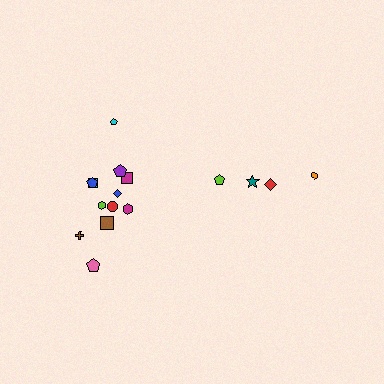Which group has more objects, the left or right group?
The left group.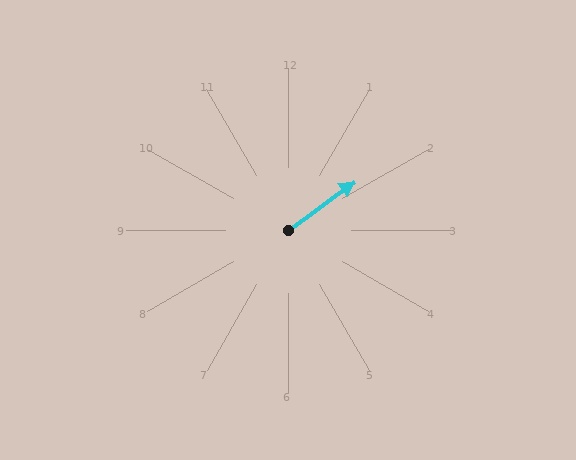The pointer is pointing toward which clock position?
Roughly 2 o'clock.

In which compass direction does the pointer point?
Northeast.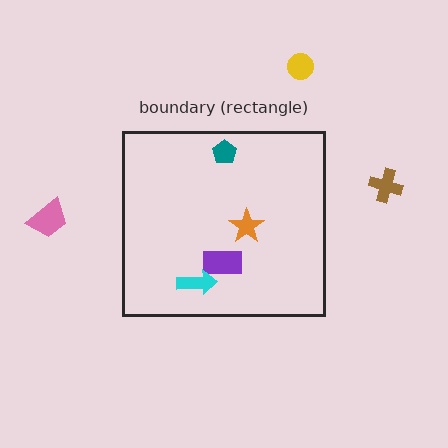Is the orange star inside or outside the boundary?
Inside.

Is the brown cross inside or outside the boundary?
Outside.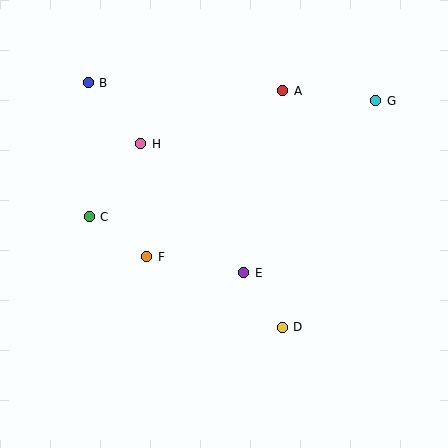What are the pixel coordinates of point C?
Point C is at (89, 217).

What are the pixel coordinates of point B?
Point B is at (88, 83).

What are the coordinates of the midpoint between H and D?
The midpoint between H and D is at (211, 235).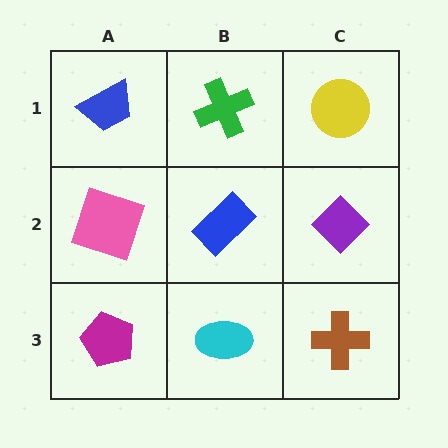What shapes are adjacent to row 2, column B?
A green cross (row 1, column B), a cyan ellipse (row 3, column B), a pink square (row 2, column A), a purple diamond (row 2, column C).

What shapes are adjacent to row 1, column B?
A blue rectangle (row 2, column B), a blue trapezoid (row 1, column A), a yellow circle (row 1, column C).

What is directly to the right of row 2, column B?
A purple diamond.